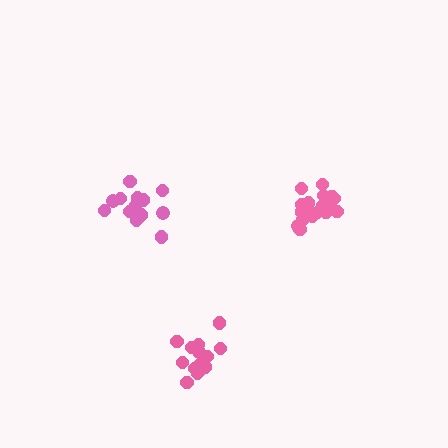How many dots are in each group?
Group 1: 16 dots, Group 2: 13 dots, Group 3: 19 dots (48 total).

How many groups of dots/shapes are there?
There are 3 groups.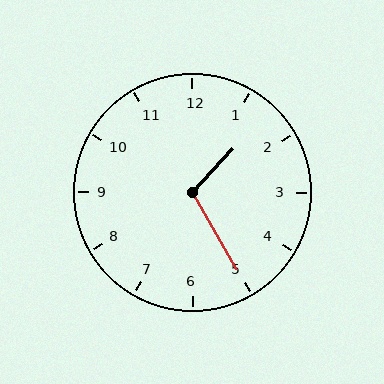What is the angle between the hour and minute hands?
Approximately 108 degrees.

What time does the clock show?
1:25.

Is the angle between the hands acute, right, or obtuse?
It is obtuse.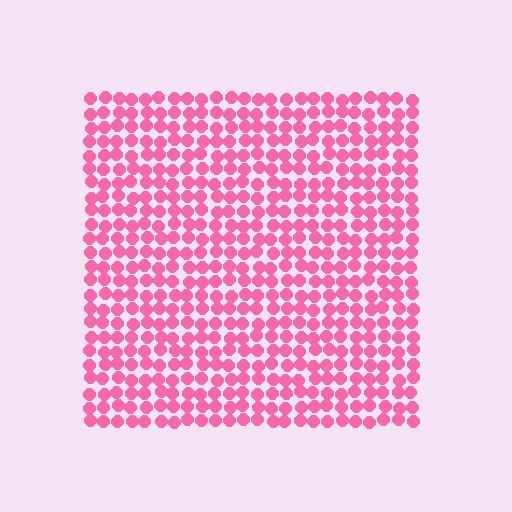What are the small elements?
The small elements are circles.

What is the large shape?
The large shape is a square.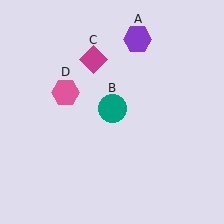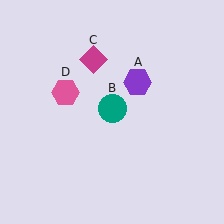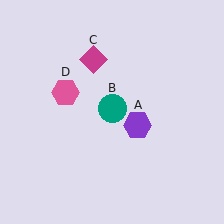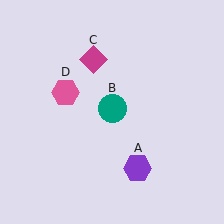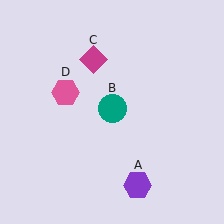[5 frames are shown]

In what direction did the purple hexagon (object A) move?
The purple hexagon (object A) moved down.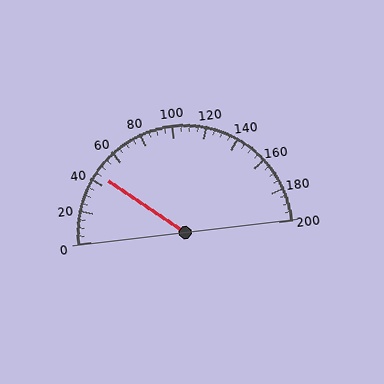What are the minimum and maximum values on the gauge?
The gauge ranges from 0 to 200.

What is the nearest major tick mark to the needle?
The nearest major tick mark is 40.